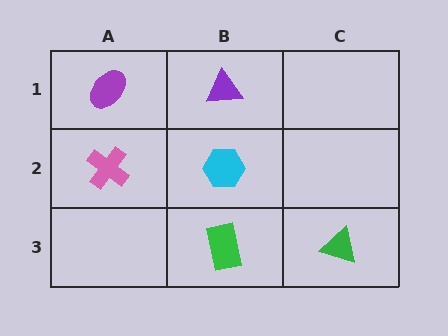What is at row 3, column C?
A green triangle.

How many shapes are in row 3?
2 shapes.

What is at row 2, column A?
A pink cross.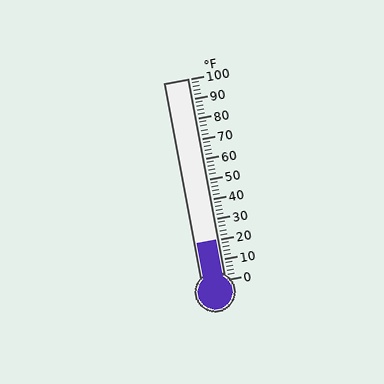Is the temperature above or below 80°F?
The temperature is below 80°F.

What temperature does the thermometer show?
The thermometer shows approximately 20°F.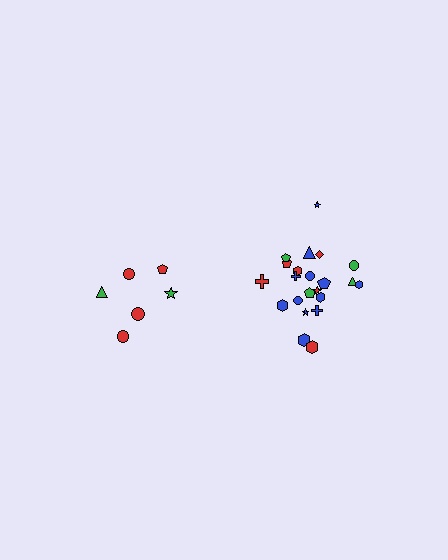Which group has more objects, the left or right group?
The right group.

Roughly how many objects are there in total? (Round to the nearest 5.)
Roughly 30 objects in total.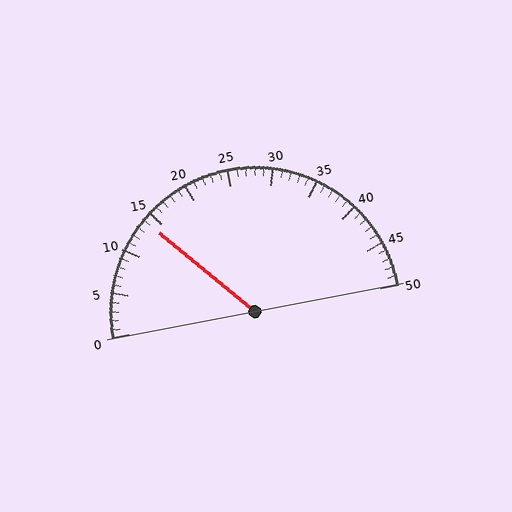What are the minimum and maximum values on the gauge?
The gauge ranges from 0 to 50.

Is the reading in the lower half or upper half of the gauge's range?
The reading is in the lower half of the range (0 to 50).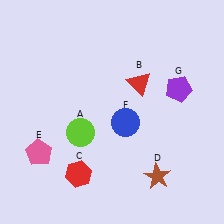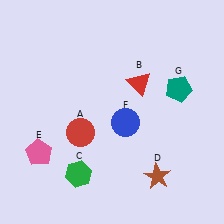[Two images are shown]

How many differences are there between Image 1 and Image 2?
There are 3 differences between the two images.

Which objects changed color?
A changed from lime to red. C changed from red to green. G changed from purple to teal.